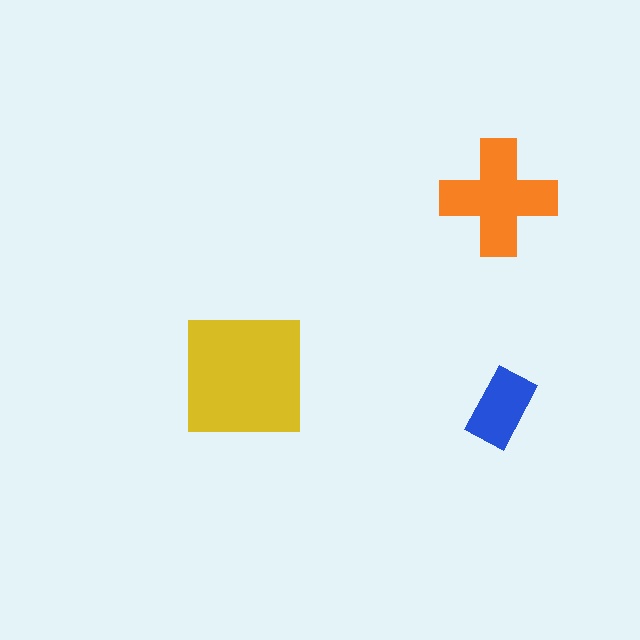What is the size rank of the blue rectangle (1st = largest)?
3rd.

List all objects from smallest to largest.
The blue rectangle, the orange cross, the yellow square.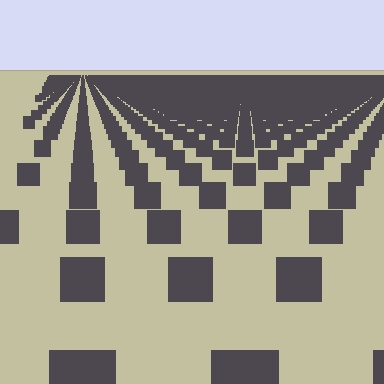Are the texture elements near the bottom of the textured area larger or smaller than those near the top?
Larger. Near the bottom, elements are closer to the viewer and appear at a bigger on-screen size.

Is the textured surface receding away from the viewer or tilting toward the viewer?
The surface is receding away from the viewer. Texture elements get smaller and denser toward the top.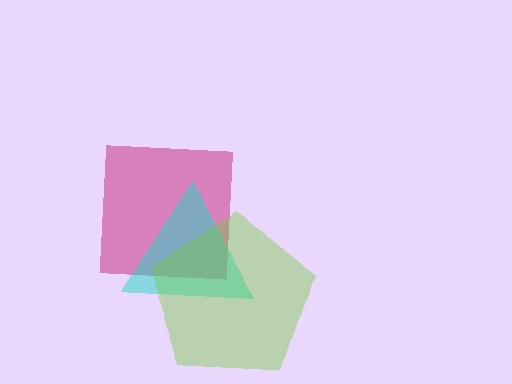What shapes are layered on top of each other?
The layered shapes are: a magenta square, a cyan triangle, a lime pentagon.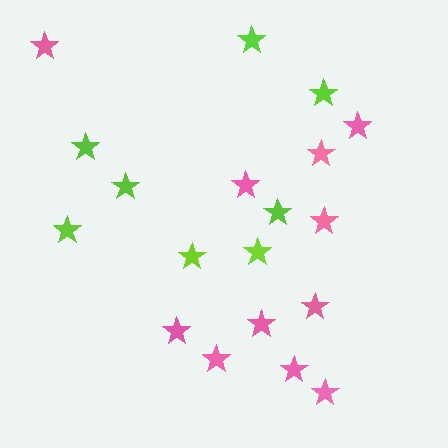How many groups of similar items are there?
There are 2 groups: one group of lime stars (8) and one group of pink stars (11).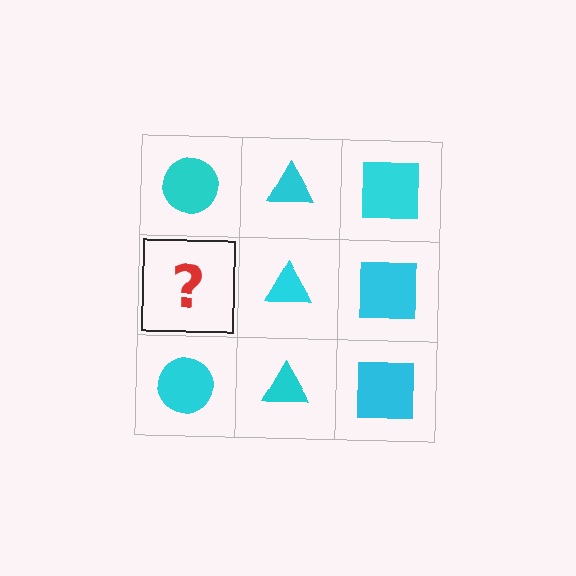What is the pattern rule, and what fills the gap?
The rule is that each column has a consistent shape. The gap should be filled with a cyan circle.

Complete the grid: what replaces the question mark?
The question mark should be replaced with a cyan circle.